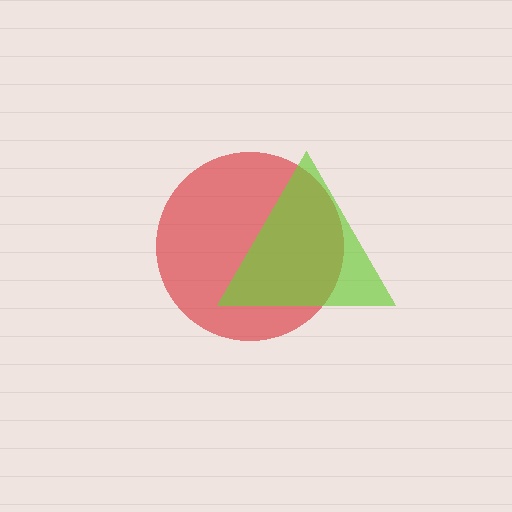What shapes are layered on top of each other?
The layered shapes are: a red circle, a lime triangle.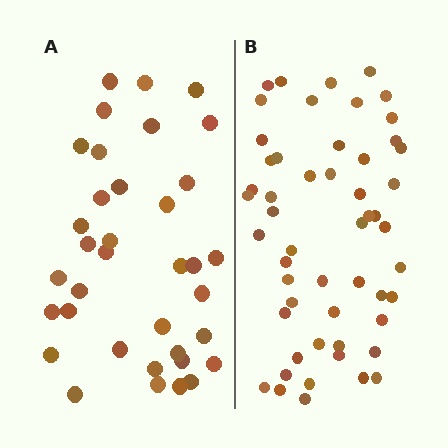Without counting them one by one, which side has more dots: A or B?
Region B (the right region) has more dots.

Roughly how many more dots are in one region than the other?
Region B has approximately 15 more dots than region A.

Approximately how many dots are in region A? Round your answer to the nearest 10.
About 40 dots. (The exact count is 36, which rounds to 40.)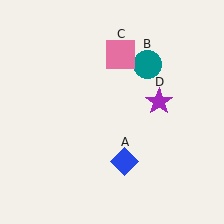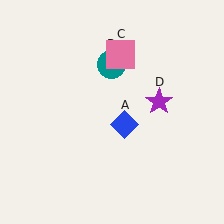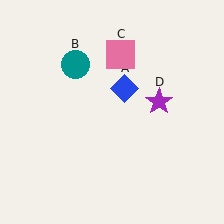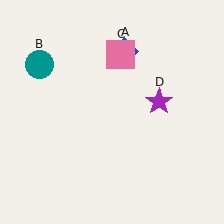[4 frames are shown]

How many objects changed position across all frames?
2 objects changed position: blue diamond (object A), teal circle (object B).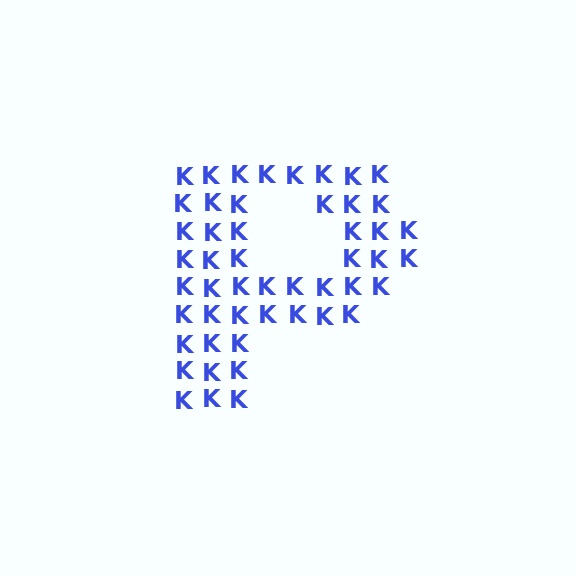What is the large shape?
The large shape is the letter P.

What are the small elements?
The small elements are letter K's.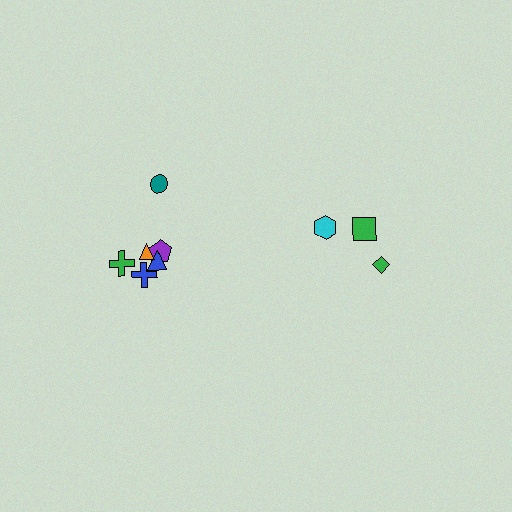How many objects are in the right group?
There are 3 objects.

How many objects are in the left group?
There are 6 objects.